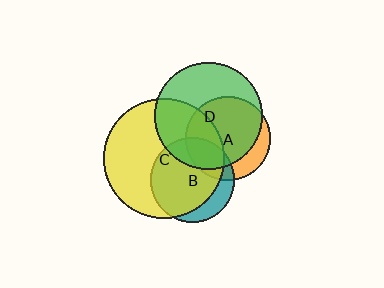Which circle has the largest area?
Circle C (yellow).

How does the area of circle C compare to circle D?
Approximately 1.3 times.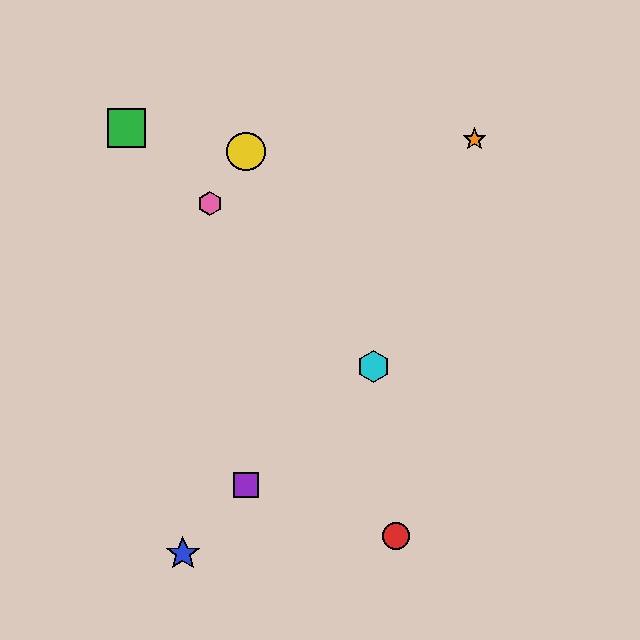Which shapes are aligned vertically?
The yellow circle, the purple square are aligned vertically.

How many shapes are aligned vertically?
2 shapes (the yellow circle, the purple square) are aligned vertically.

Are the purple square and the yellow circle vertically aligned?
Yes, both are at x≈246.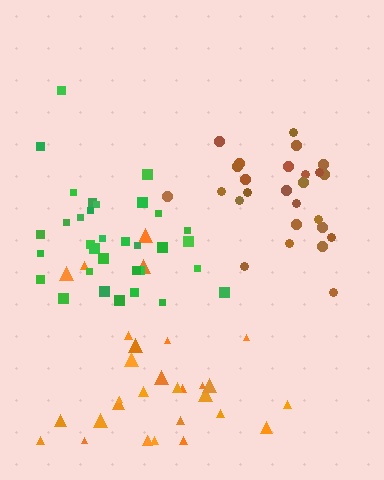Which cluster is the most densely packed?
Brown.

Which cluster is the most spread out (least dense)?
Orange.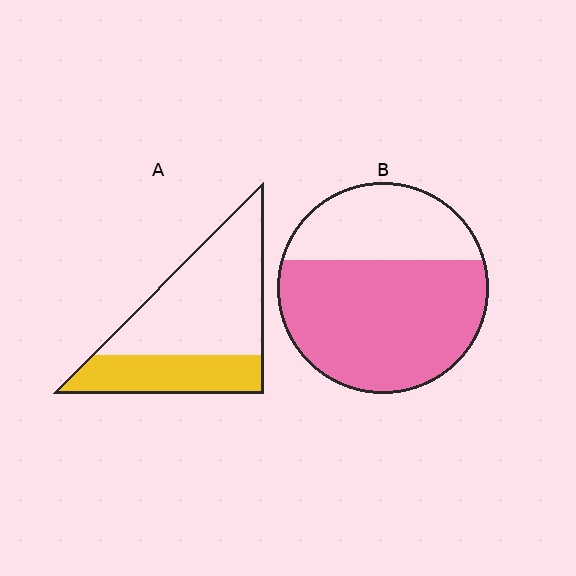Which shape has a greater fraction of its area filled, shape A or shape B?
Shape B.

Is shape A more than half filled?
No.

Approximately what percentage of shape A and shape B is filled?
A is approximately 35% and B is approximately 65%.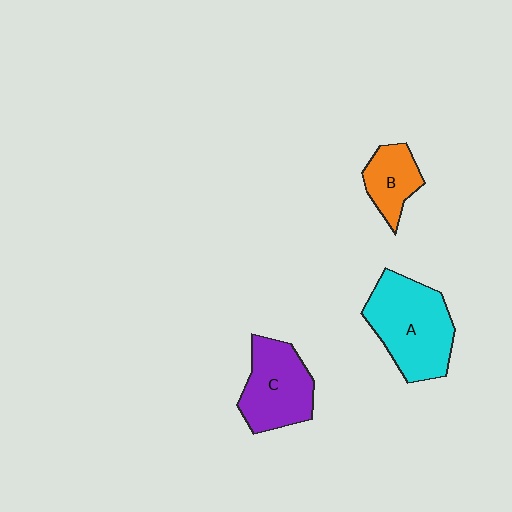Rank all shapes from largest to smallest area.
From largest to smallest: A (cyan), C (purple), B (orange).